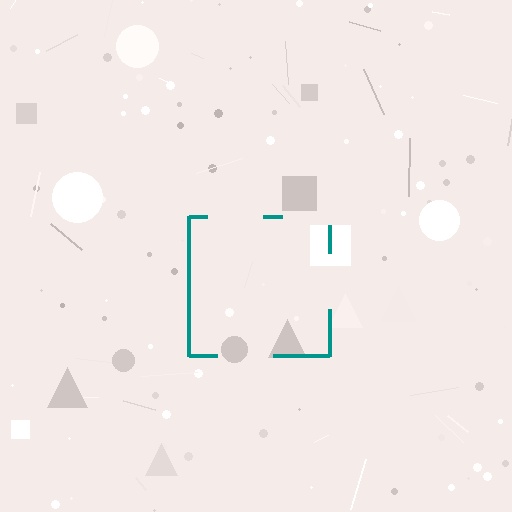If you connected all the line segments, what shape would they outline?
They would outline a square.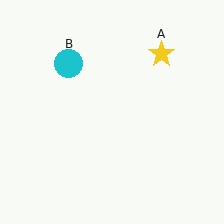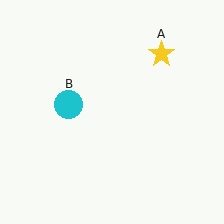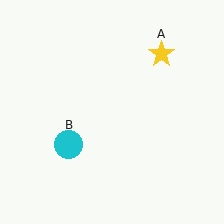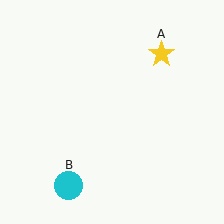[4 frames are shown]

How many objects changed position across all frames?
1 object changed position: cyan circle (object B).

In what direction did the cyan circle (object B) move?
The cyan circle (object B) moved down.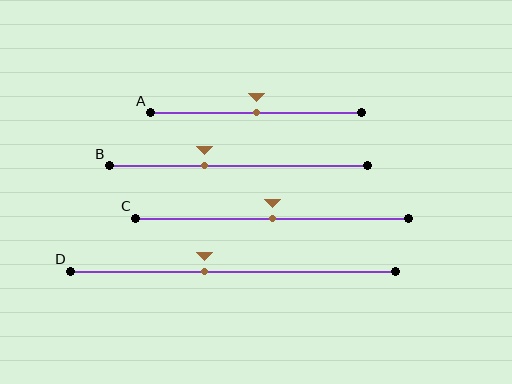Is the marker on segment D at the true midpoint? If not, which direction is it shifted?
No, the marker on segment D is shifted to the left by about 9% of the segment length.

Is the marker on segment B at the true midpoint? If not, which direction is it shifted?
No, the marker on segment B is shifted to the left by about 13% of the segment length.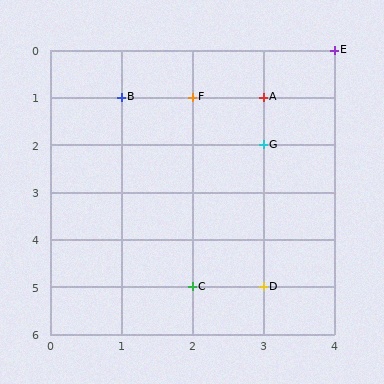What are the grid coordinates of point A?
Point A is at grid coordinates (3, 1).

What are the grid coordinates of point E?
Point E is at grid coordinates (4, 0).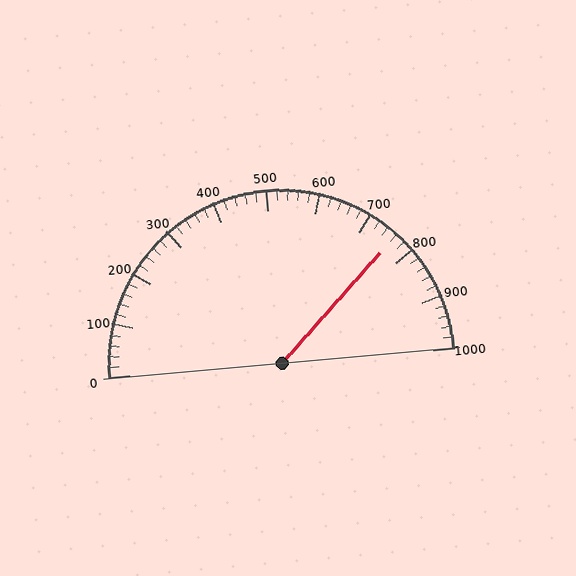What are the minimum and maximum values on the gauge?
The gauge ranges from 0 to 1000.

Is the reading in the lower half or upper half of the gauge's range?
The reading is in the upper half of the range (0 to 1000).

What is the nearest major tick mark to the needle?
The nearest major tick mark is 800.